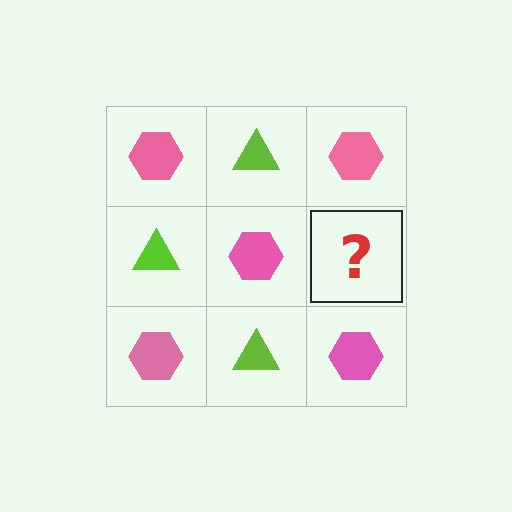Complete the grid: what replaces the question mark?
The question mark should be replaced with a lime triangle.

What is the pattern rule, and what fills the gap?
The rule is that it alternates pink hexagon and lime triangle in a checkerboard pattern. The gap should be filled with a lime triangle.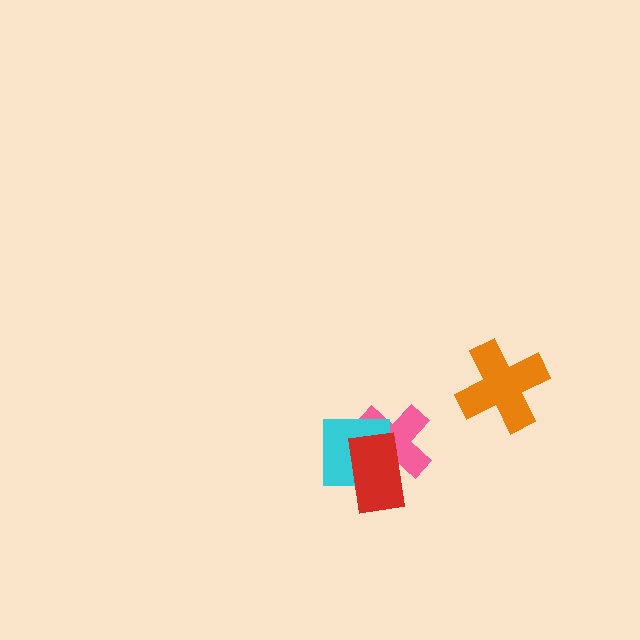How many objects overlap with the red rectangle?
2 objects overlap with the red rectangle.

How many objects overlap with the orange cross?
0 objects overlap with the orange cross.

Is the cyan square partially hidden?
Yes, it is partially covered by another shape.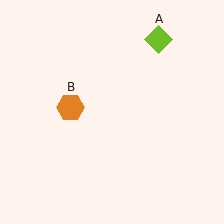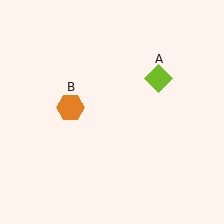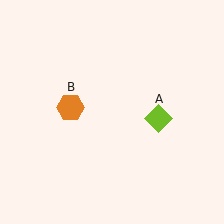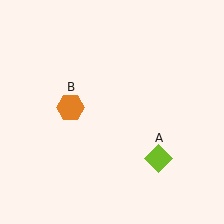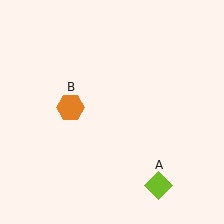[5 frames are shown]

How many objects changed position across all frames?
1 object changed position: lime diamond (object A).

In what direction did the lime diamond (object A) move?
The lime diamond (object A) moved down.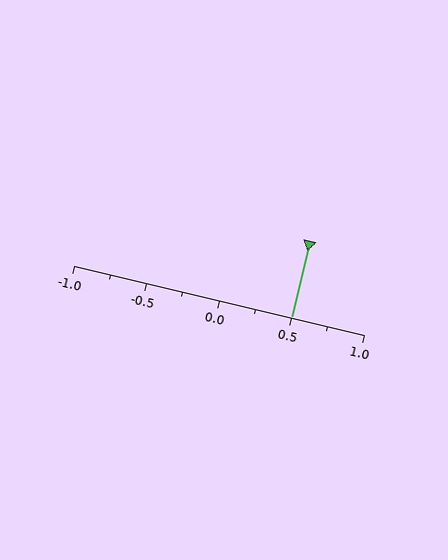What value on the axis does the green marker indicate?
The marker indicates approximately 0.5.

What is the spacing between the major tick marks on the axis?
The major ticks are spaced 0.5 apart.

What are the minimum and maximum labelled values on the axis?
The axis runs from -1.0 to 1.0.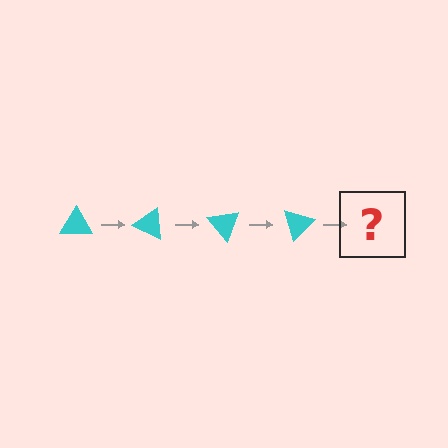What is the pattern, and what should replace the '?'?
The pattern is that the triangle rotates 25 degrees each step. The '?' should be a cyan triangle rotated 100 degrees.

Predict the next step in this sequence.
The next step is a cyan triangle rotated 100 degrees.